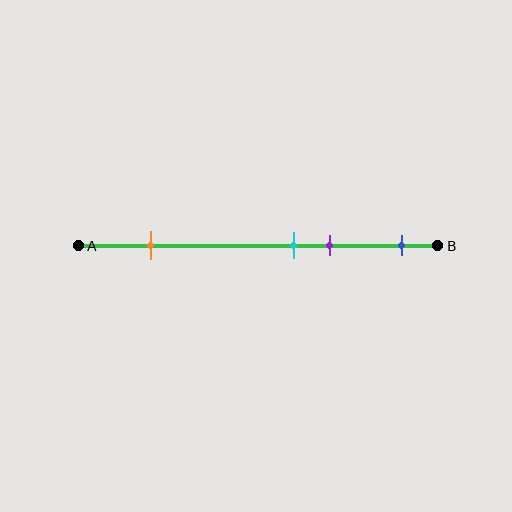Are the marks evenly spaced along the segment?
No, the marks are not evenly spaced.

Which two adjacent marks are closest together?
The cyan and purple marks are the closest adjacent pair.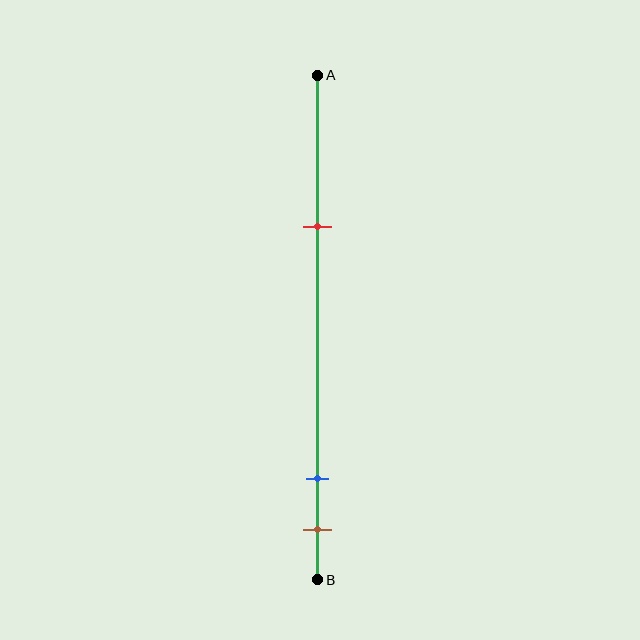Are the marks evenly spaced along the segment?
No, the marks are not evenly spaced.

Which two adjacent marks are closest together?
The blue and brown marks are the closest adjacent pair.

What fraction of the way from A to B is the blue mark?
The blue mark is approximately 80% (0.8) of the way from A to B.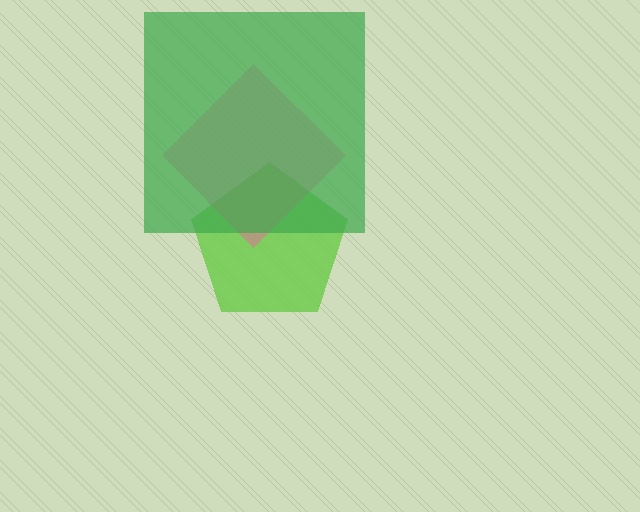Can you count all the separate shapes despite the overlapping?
Yes, there are 3 separate shapes.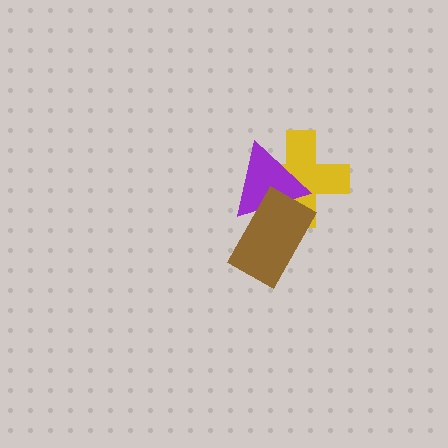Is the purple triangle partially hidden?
Yes, it is partially covered by another shape.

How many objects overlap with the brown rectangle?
2 objects overlap with the brown rectangle.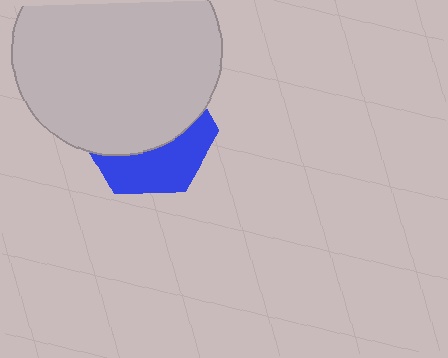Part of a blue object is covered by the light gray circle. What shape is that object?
It is a hexagon.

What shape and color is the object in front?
The object in front is a light gray circle.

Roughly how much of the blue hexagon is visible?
A small part of it is visible (roughly 38%).